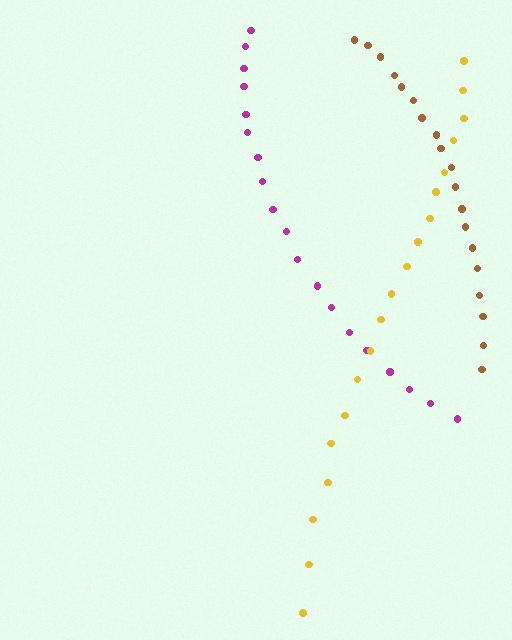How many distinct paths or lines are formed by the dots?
There are 3 distinct paths.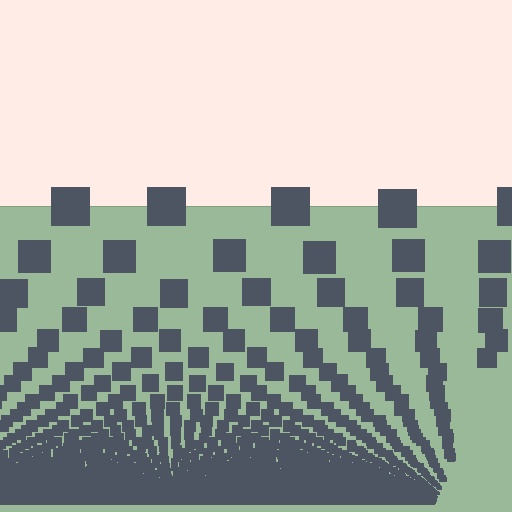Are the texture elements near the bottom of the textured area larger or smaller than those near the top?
Smaller. The gradient is inverted — elements near the bottom are smaller and denser.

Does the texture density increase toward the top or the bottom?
Density increases toward the bottom.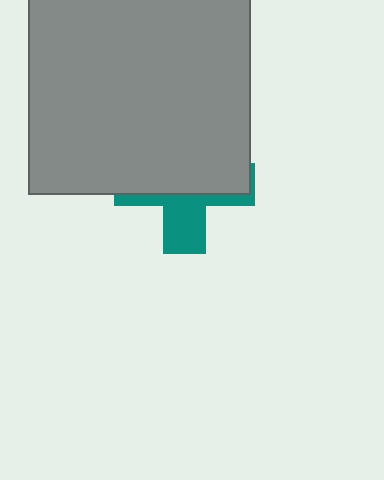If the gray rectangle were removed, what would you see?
You would see the complete teal cross.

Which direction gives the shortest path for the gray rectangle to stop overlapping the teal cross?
Moving up gives the shortest separation.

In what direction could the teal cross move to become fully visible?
The teal cross could move down. That would shift it out from behind the gray rectangle entirely.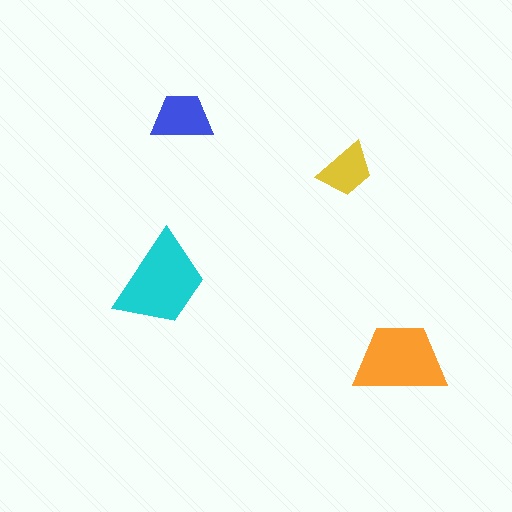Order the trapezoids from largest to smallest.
the cyan one, the orange one, the blue one, the yellow one.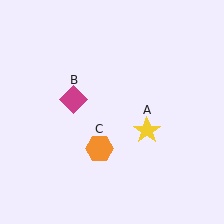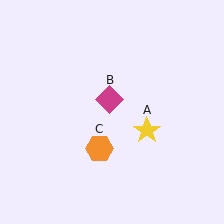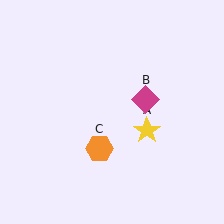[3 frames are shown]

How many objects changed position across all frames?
1 object changed position: magenta diamond (object B).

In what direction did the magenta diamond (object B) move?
The magenta diamond (object B) moved right.